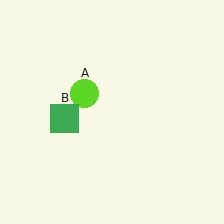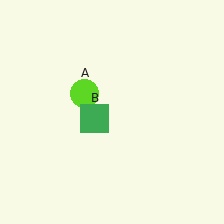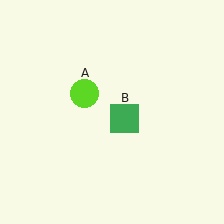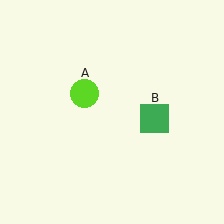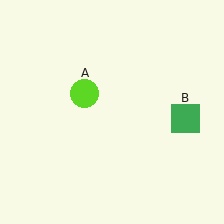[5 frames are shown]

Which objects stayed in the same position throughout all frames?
Lime circle (object A) remained stationary.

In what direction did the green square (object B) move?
The green square (object B) moved right.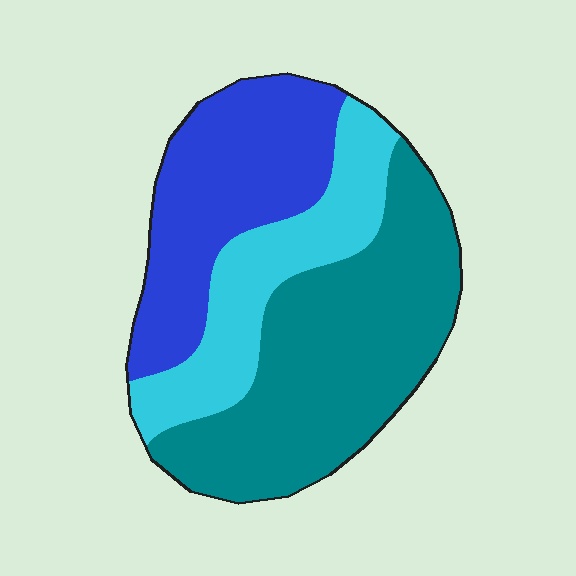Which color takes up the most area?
Teal, at roughly 45%.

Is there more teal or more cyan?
Teal.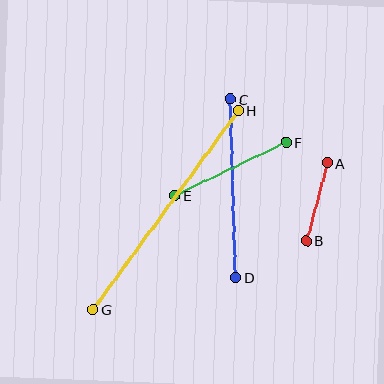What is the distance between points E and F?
The distance is approximately 124 pixels.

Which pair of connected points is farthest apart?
Points G and H are farthest apart.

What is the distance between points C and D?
The distance is approximately 178 pixels.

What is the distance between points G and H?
The distance is approximately 247 pixels.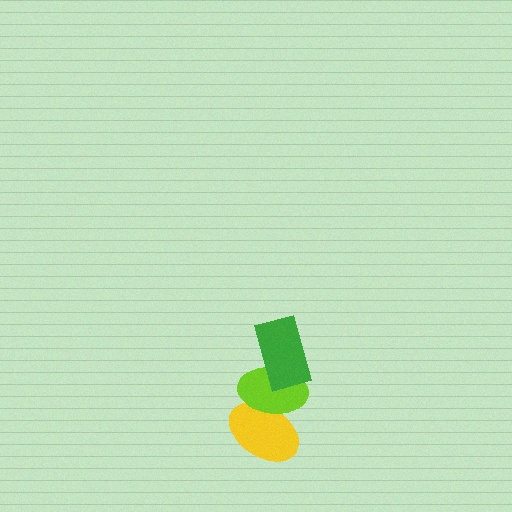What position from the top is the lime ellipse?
The lime ellipse is 2nd from the top.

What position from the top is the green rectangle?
The green rectangle is 1st from the top.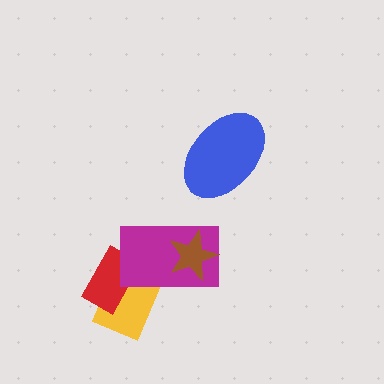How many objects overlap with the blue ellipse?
0 objects overlap with the blue ellipse.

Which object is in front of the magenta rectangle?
The brown star is in front of the magenta rectangle.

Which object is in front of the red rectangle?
The magenta rectangle is in front of the red rectangle.